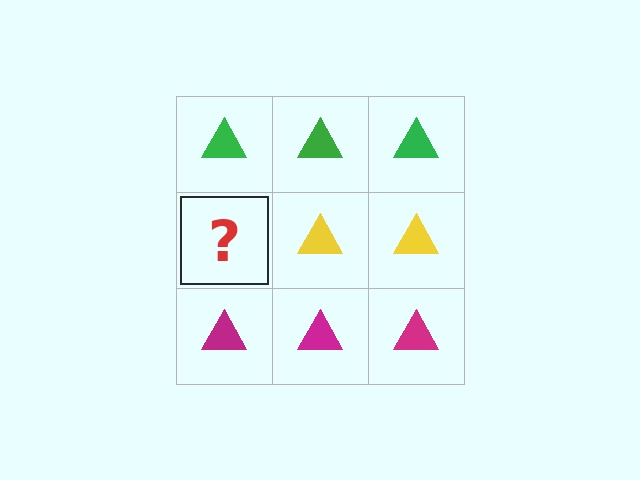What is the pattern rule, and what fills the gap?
The rule is that each row has a consistent color. The gap should be filled with a yellow triangle.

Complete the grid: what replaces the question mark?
The question mark should be replaced with a yellow triangle.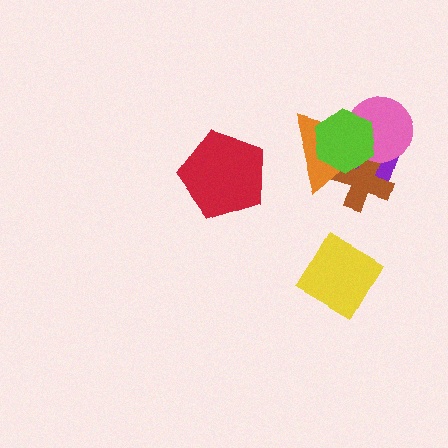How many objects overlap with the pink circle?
4 objects overlap with the pink circle.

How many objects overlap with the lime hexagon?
4 objects overlap with the lime hexagon.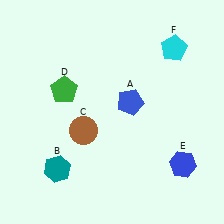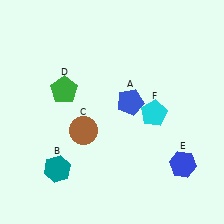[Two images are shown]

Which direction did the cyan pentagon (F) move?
The cyan pentagon (F) moved down.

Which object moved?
The cyan pentagon (F) moved down.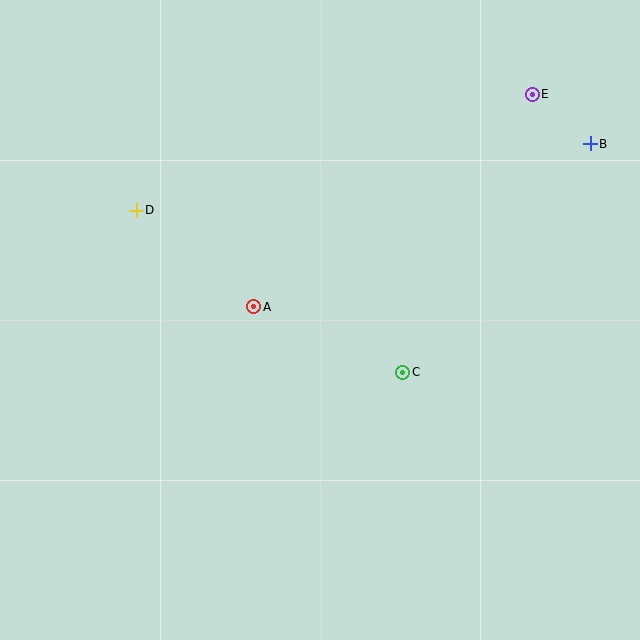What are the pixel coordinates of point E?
Point E is at (532, 94).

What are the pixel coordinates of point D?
Point D is at (136, 210).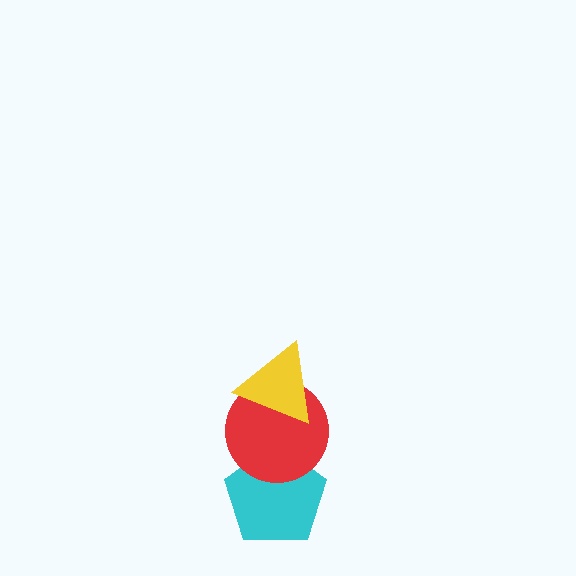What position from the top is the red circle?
The red circle is 2nd from the top.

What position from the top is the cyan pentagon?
The cyan pentagon is 3rd from the top.